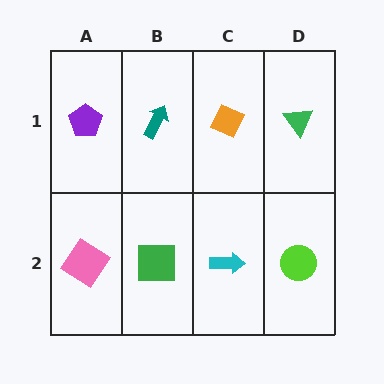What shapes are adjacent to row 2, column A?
A purple pentagon (row 1, column A), a green square (row 2, column B).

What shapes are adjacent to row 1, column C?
A cyan arrow (row 2, column C), a teal arrow (row 1, column B), a green triangle (row 1, column D).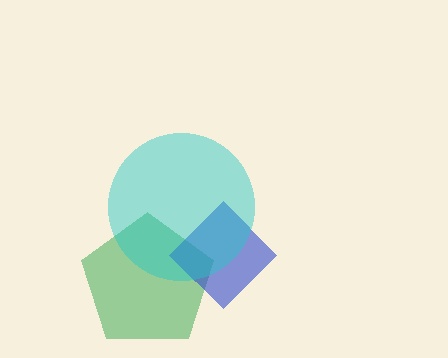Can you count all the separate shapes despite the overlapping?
Yes, there are 3 separate shapes.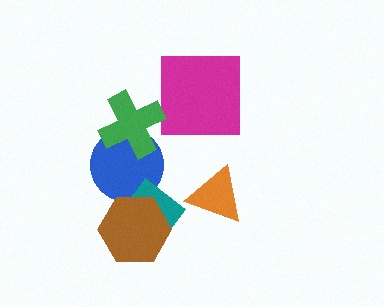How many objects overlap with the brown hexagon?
2 objects overlap with the brown hexagon.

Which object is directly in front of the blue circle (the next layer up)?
The green cross is directly in front of the blue circle.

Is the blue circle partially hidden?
Yes, it is partially covered by another shape.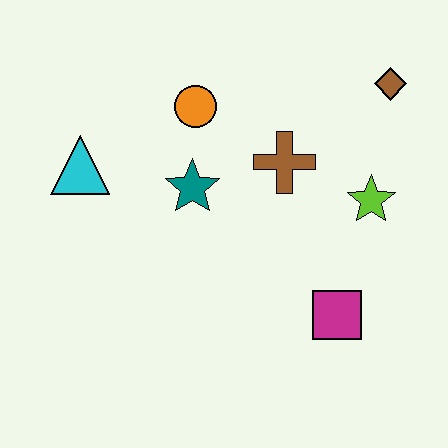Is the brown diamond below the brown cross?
No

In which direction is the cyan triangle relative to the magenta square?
The cyan triangle is to the left of the magenta square.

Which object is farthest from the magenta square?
The cyan triangle is farthest from the magenta square.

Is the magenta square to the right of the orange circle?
Yes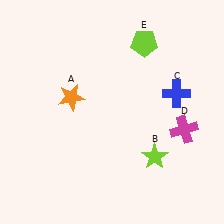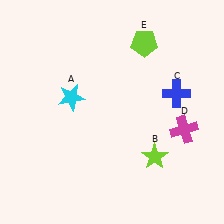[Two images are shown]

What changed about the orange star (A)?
In Image 1, A is orange. In Image 2, it changed to cyan.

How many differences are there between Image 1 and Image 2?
There is 1 difference between the two images.